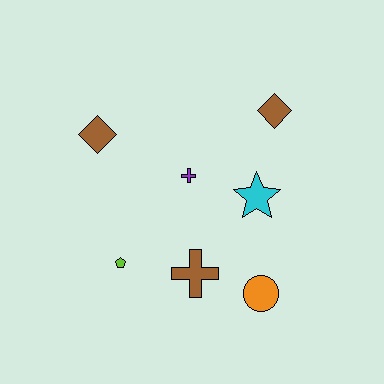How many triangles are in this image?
There are no triangles.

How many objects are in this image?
There are 7 objects.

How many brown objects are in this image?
There are 3 brown objects.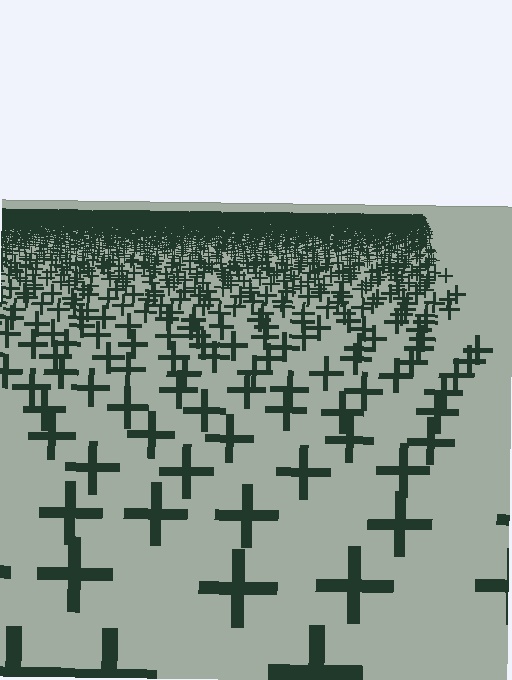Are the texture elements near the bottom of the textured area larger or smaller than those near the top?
Larger. Near the bottom, elements are closer to the viewer and appear at a bigger on-screen size.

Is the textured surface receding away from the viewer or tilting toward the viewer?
The surface is receding away from the viewer. Texture elements get smaller and denser toward the top.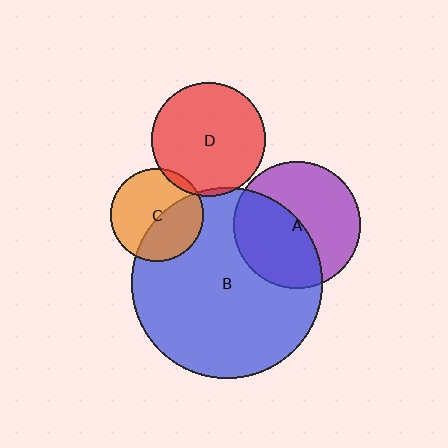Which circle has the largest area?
Circle B (blue).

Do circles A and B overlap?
Yes.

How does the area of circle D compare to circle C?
Approximately 1.5 times.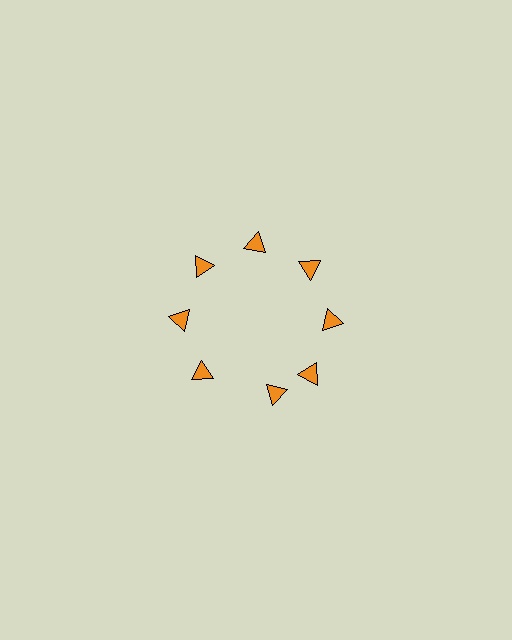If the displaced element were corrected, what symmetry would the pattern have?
It would have 8-fold rotational symmetry — the pattern would map onto itself every 45 degrees.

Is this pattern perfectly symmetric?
No. The 8 orange triangles are arranged in a ring, but one element near the 6 o'clock position is rotated out of alignment along the ring, breaking the 8-fold rotational symmetry.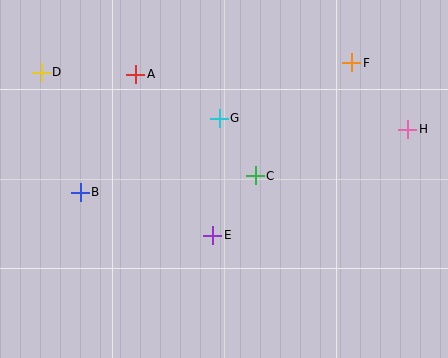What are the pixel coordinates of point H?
Point H is at (408, 129).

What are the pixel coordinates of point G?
Point G is at (219, 118).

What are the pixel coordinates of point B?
Point B is at (80, 192).